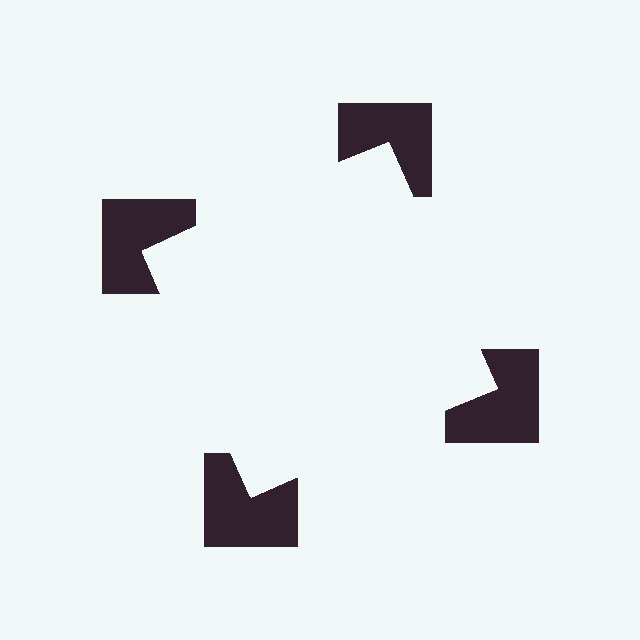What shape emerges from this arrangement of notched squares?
An illusory square — its edges are inferred from the aligned wedge cuts in the notched squares, not physically drawn.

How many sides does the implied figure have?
4 sides.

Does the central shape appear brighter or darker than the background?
It typically appears slightly brighter than the background, even though no actual brightness change is drawn.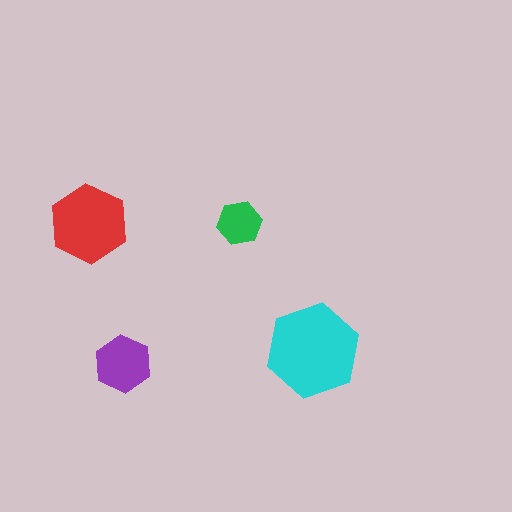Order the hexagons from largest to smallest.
the cyan one, the red one, the purple one, the green one.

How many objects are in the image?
There are 4 objects in the image.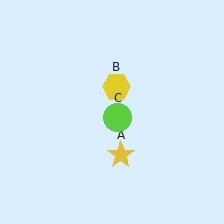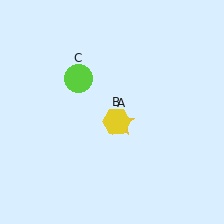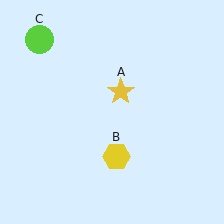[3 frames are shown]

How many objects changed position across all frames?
3 objects changed position: yellow star (object A), yellow hexagon (object B), lime circle (object C).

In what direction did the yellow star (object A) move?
The yellow star (object A) moved up.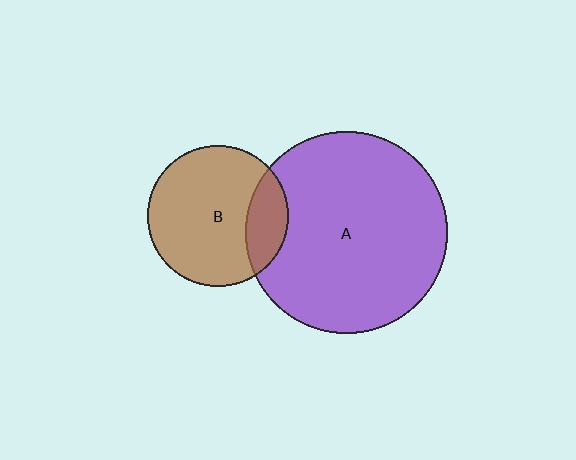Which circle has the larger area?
Circle A (purple).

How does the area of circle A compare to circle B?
Approximately 2.1 times.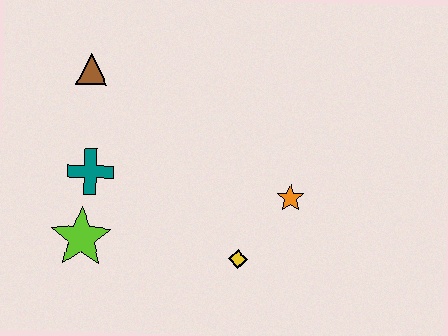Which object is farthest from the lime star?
The orange star is farthest from the lime star.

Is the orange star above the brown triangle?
No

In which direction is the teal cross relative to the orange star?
The teal cross is to the left of the orange star.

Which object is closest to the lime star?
The teal cross is closest to the lime star.